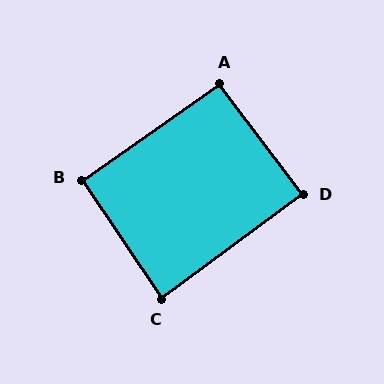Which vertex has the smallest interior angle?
C, at approximately 88 degrees.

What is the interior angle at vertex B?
Approximately 91 degrees (approximately right).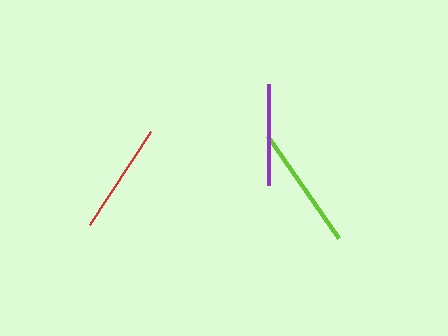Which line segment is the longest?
The lime line is the longest at approximately 124 pixels.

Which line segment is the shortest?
The purple line is the shortest at approximately 101 pixels.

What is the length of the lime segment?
The lime segment is approximately 124 pixels long.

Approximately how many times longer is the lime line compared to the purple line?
The lime line is approximately 1.2 times the length of the purple line.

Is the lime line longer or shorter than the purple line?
The lime line is longer than the purple line.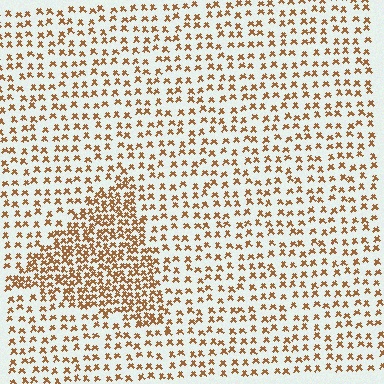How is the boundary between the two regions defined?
The boundary is defined by a change in element density (approximately 2.1x ratio). All elements are the same color, size, and shape.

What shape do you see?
I see a triangle.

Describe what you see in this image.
The image contains small brown elements arranged at two different densities. A triangle-shaped region is visible where the elements are more densely packed than the surrounding area.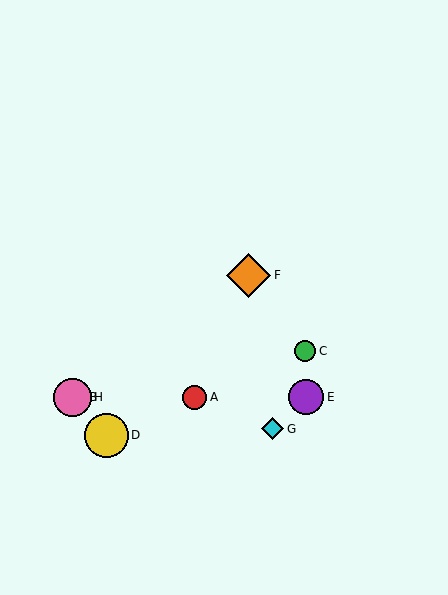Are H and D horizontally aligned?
No, H is at y≈397 and D is at y≈435.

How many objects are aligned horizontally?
4 objects (A, B, E, H) are aligned horizontally.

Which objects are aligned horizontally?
Objects A, B, E, H are aligned horizontally.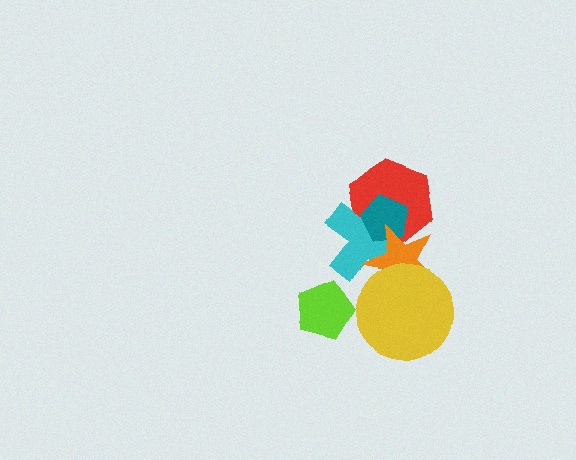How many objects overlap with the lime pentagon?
0 objects overlap with the lime pentagon.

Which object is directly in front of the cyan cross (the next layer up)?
The teal pentagon is directly in front of the cyan cross.